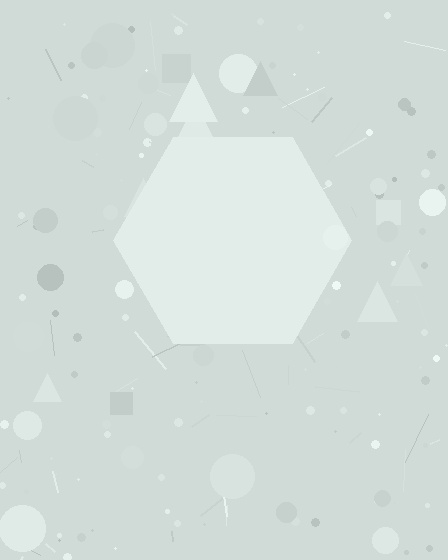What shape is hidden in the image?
A hexagon is hidden in the image.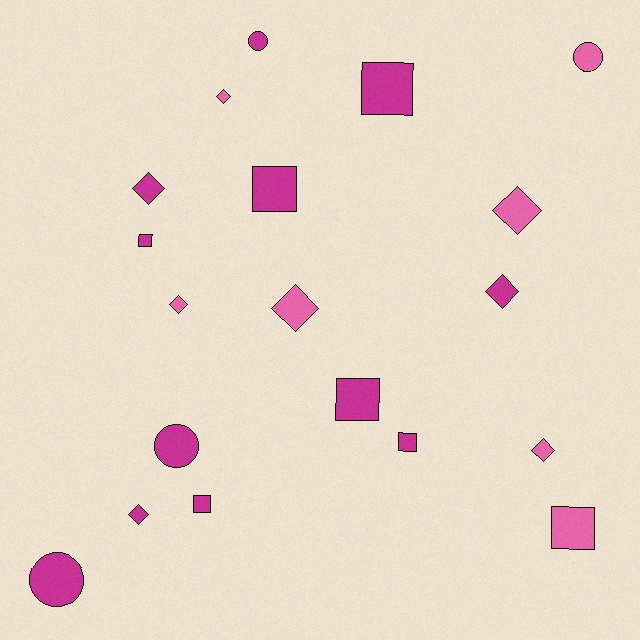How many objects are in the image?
There are 19 objects.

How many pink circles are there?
There is 1 pink circle.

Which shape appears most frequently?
Diamond, with 8 objects.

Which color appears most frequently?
Magenta, with 12 objects.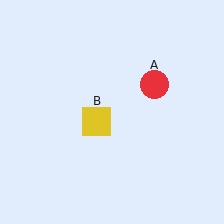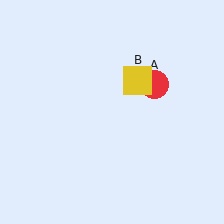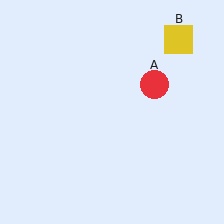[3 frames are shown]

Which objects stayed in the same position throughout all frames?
Red circle (object A) remained stationary.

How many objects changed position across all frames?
1 object changed position: yellow square (object B).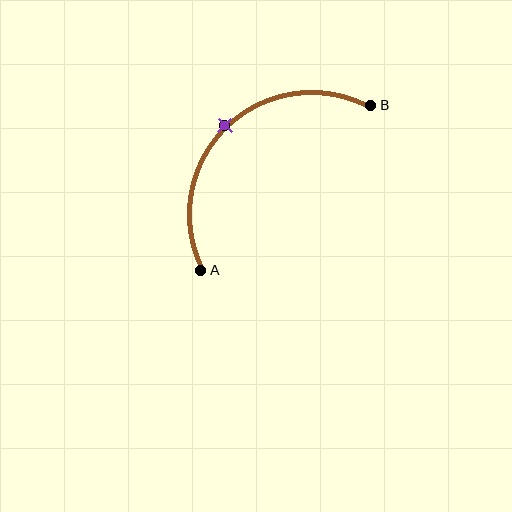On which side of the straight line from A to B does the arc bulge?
The arc bulges above and to the left of the straight line connecting A and B.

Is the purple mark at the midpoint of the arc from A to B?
Yes. The purple mark lies on the arc at equal arc-length from both A and B — it is the arc midpoint.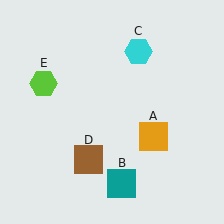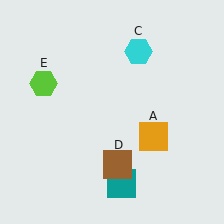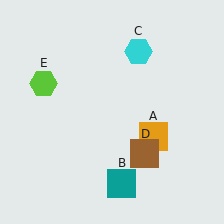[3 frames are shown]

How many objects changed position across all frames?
1 object changed position: brown square (object D).